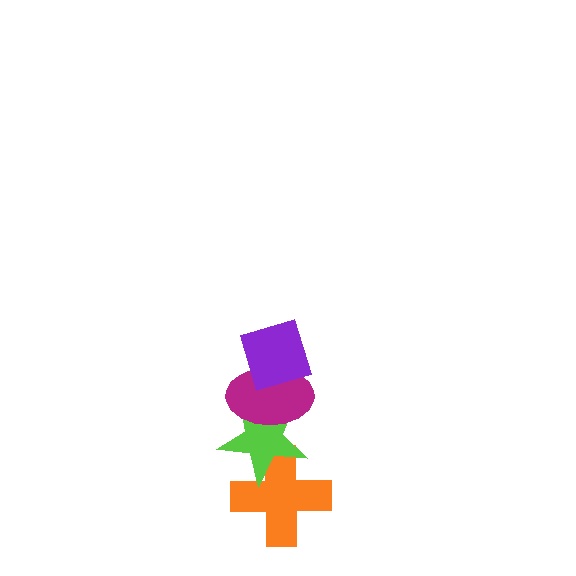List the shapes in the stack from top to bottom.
From top to bottom: the purple diamond, the magenta ellipse, the lime star, the orange cross.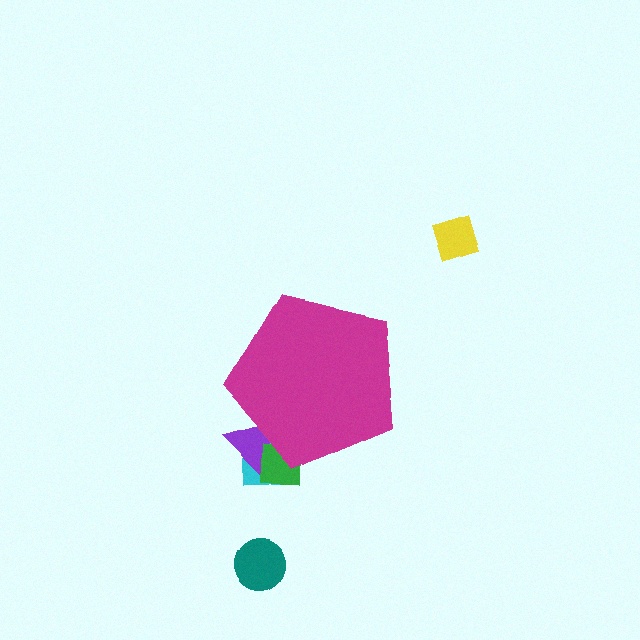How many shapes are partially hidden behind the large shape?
3 shapes are partially hidden.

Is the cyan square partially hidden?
Yes, the cyan square is partially hidden behind the magenta pentagon.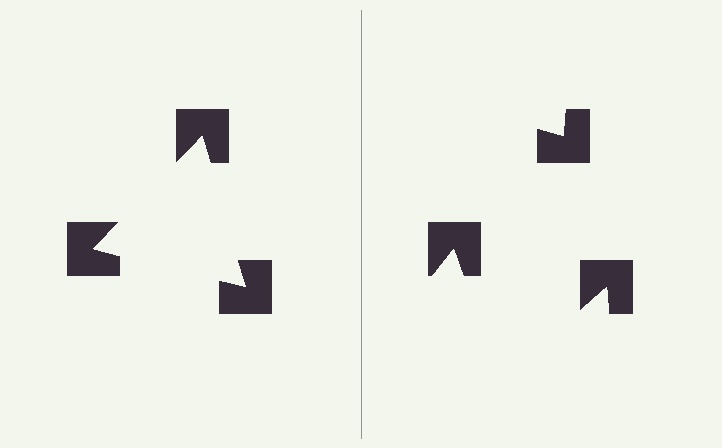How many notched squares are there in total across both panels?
6 — 3 on each side.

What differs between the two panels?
The notched squares are positioned identically on both sides; only the wedge orientations differ. On the left they align to a triangle; on the right they are misaligned.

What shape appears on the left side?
An illusory triangle.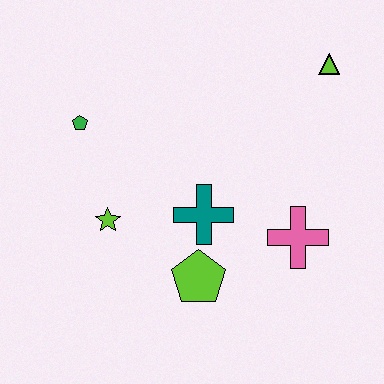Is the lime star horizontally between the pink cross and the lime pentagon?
No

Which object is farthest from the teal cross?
The lime triangle is farthest from the teal cross.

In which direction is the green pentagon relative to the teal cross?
The green pentagon is to the left of the teal cross.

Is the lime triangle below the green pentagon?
No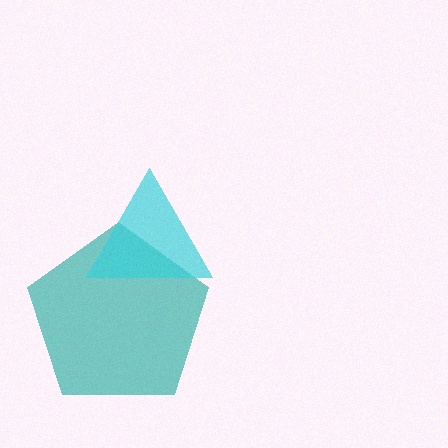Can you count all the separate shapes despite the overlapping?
Yes, there are 2 separate shapes.